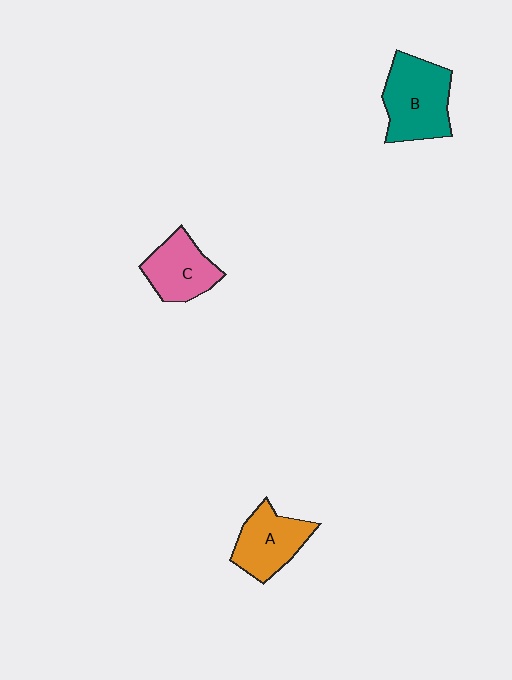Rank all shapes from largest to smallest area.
From largest to smallest: B (teal), A (orange), C (pink).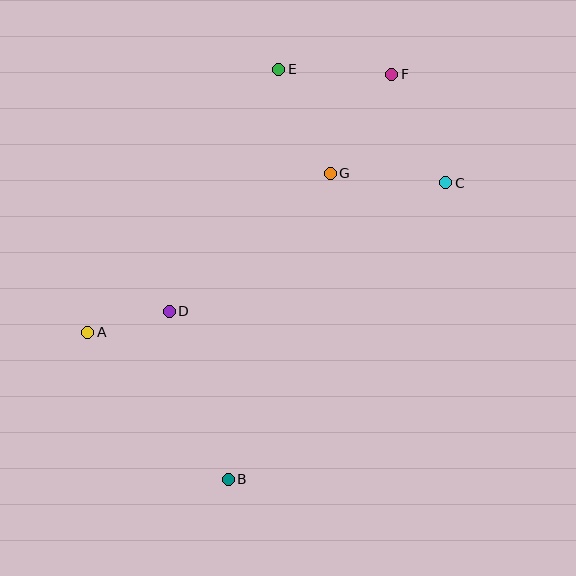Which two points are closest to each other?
Points A and D are closest to each other.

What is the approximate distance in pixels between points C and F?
The distance between C and F is approximately 121 pixels.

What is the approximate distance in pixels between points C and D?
The distance between C and D is approximately 305 pixels.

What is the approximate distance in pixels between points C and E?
The distance between C and E is approximately 202 pixels.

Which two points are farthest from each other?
Points B and F are farthest from each other.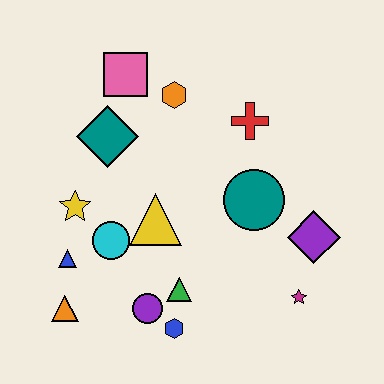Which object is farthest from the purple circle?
The pink square is farthest from the purple circle.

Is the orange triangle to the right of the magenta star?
No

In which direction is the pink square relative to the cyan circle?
The pink square is above the cyan circle.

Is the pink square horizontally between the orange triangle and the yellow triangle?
Yes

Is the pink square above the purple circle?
Yes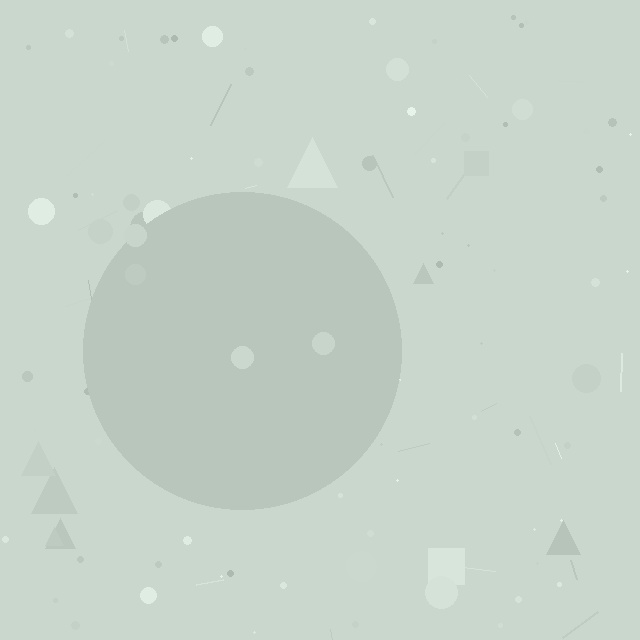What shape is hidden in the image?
A circle is hidden in the image.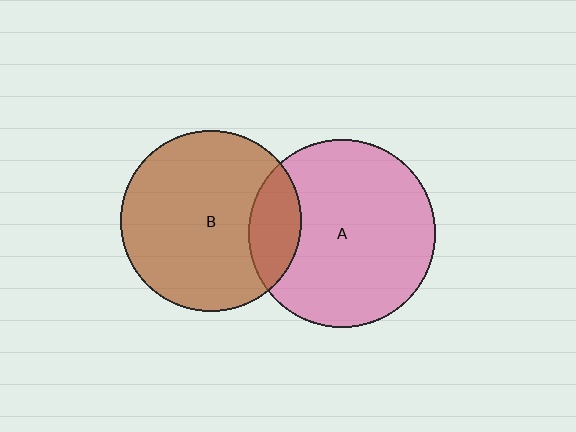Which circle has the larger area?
Circle A (pink).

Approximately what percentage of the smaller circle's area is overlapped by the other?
Approximately 20%.